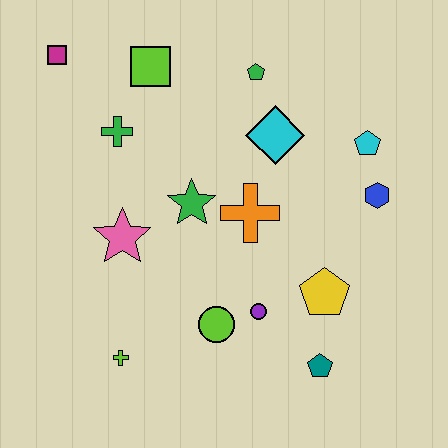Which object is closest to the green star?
The orange cross is closest to the green star.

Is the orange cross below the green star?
Yes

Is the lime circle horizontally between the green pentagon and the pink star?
Yes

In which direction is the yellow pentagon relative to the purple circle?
The yellow pentagon is to the right of the purple circle.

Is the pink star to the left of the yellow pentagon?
Yes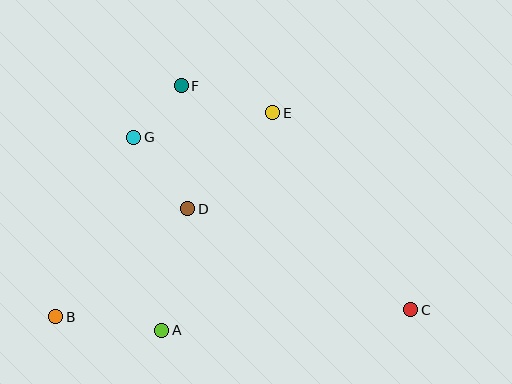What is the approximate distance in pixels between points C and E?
The distance between C and E is approximately 241 pixels.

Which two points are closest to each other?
Points F and G are closest to each other.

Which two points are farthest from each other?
Points B and C are farthest from each other.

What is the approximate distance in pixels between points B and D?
The distance between B and D is approximately 171 pixels.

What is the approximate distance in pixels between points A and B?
The distance between A and B is approximately 107 pixels.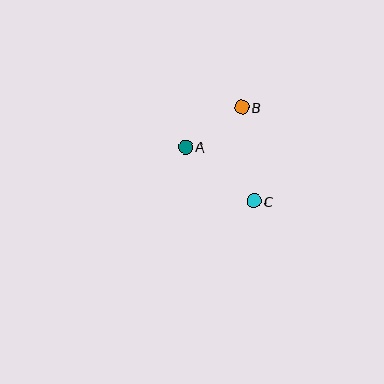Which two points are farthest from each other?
Points B and C are farthest from each other.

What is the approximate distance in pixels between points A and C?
The distance between A and C is approximately 87 pixels.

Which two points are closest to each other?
Points A and B are closest to each other.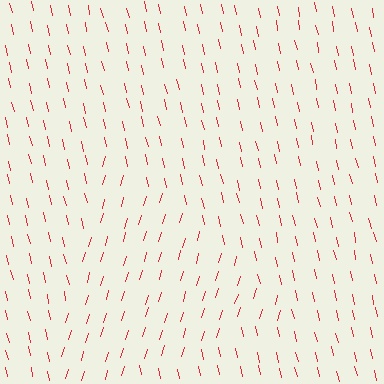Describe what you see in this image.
The image is filled with small red line segments. A triangle region in the image has lines oriented differently from the surrounding lines, creating a visible texture boundary.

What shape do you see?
I see a triangle.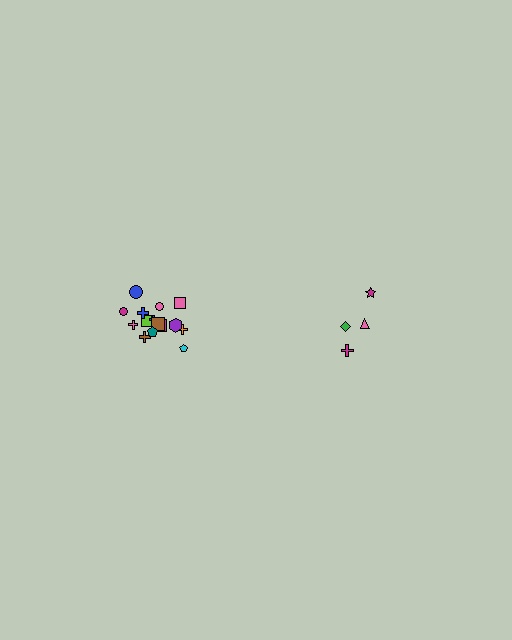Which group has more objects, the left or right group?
The left group.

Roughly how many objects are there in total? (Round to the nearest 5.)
Roughly 20 objects in total.